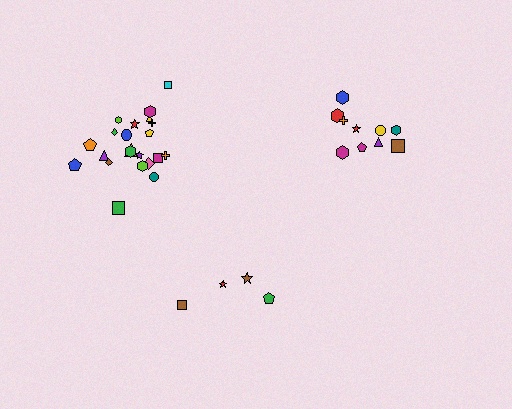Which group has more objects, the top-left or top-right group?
The top-left group.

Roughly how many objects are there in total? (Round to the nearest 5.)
Roughly 35 objects in total.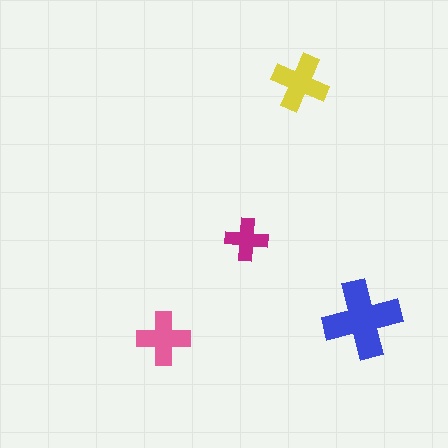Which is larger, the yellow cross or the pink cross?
The yellow one.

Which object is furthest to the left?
The pink cross is leftmost.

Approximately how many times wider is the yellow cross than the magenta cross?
About 1.5 times wider.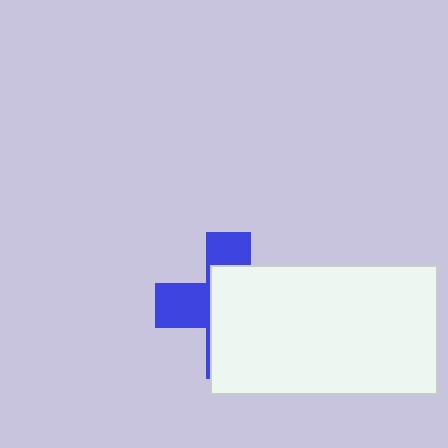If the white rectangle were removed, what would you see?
You would see the complete blue cross.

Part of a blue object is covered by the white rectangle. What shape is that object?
It is a cross.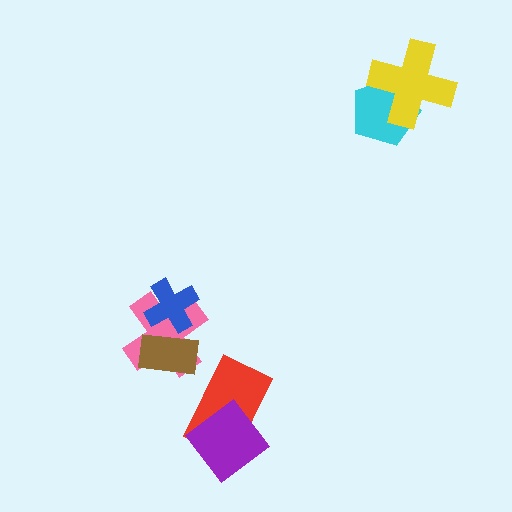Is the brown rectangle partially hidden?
Yes, it is partially covered by another shape.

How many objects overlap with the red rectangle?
1 object overlaps with the red rectangle.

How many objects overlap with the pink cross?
2 objects overlap with the pink cross.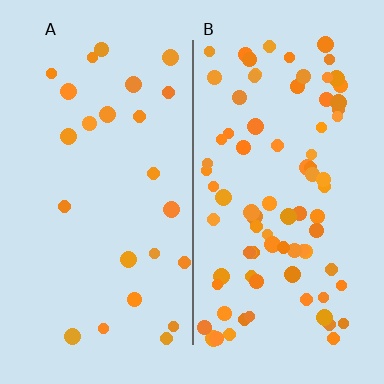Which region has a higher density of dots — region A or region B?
B (the right).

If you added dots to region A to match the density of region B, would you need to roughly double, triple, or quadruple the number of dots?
Approximately triple.